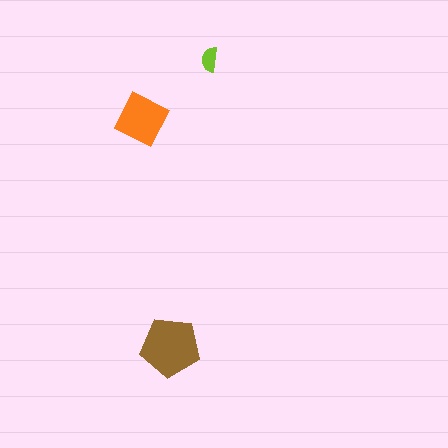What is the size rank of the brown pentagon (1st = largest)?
1st.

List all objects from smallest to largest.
The lime semicircle, the orange diamond, the brown pentagon.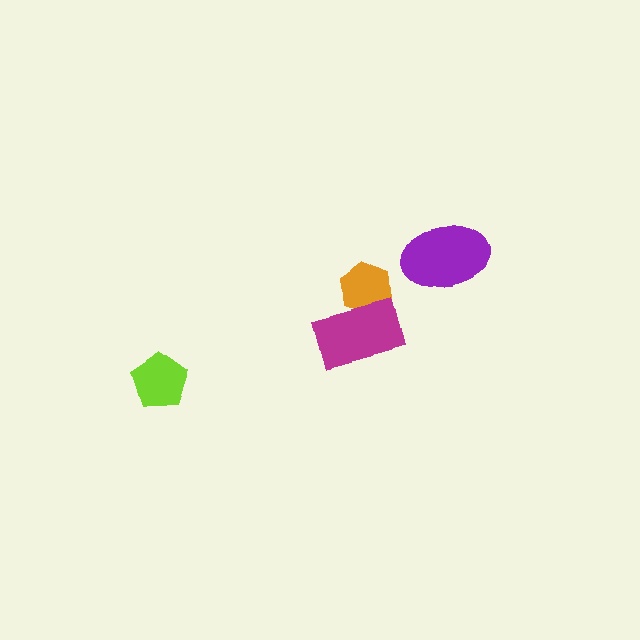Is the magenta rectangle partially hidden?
No, no other shape covers it.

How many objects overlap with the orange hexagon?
1 object overlaps with the orange hexagon.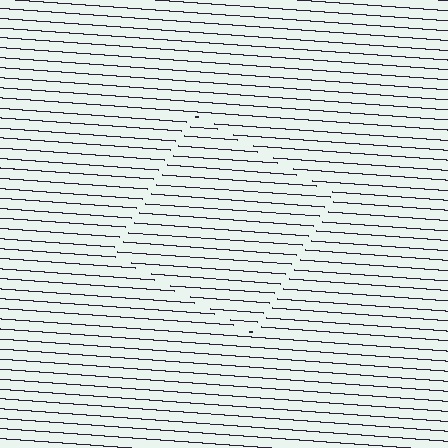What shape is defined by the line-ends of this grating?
An illusory square. The interior of the shape contains the same grating, shifted by half a period — the contour is defined by the phase discontinuity where line-ends from the inner and outer gratings abut.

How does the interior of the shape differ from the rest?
The interior of the shape contains the same grating, shifted by half a period — the contour is defined by the phase discontinuity where line-ends from the inner and outer gratings abut.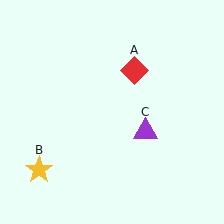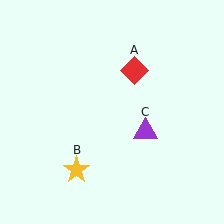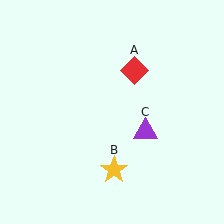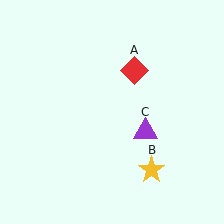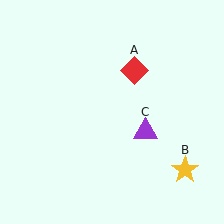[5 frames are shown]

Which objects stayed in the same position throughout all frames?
Red diamond (object A) and purple triangle (object C) remained stationary.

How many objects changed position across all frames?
1 object changed position: yellow star (object B).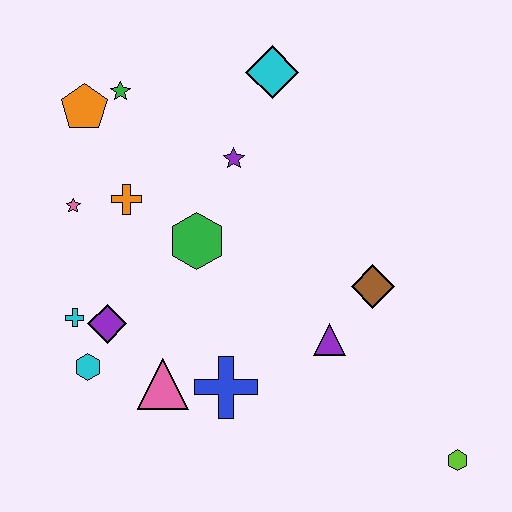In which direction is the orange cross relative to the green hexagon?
The orange cross is to the left of the green hexagon.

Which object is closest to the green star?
The orange pentagon is closest to the green star.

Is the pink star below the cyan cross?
No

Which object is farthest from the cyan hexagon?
The lime hexagon is farthest from the cyan hexagon.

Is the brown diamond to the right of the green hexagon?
Yes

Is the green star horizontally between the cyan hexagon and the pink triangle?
Yes